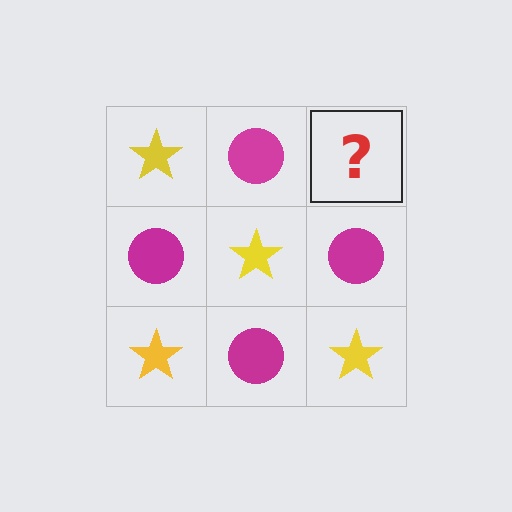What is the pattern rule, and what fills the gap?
The rule is that it alternates yellow star and magenta circle in a checkerboard pattern. The gap should be filled with a yellow star.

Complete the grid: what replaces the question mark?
The question mark should be replaced with a yellow star.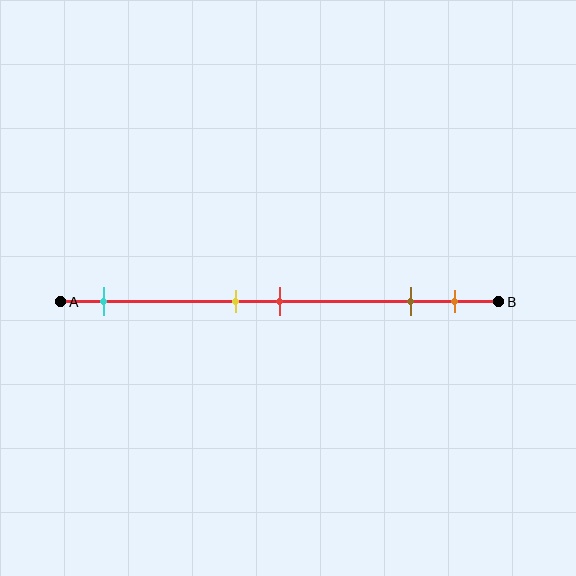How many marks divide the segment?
There are 5 marks dividing the segment.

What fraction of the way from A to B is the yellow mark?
The yellow mark is approximately 40% (0.4) of the way from A to B.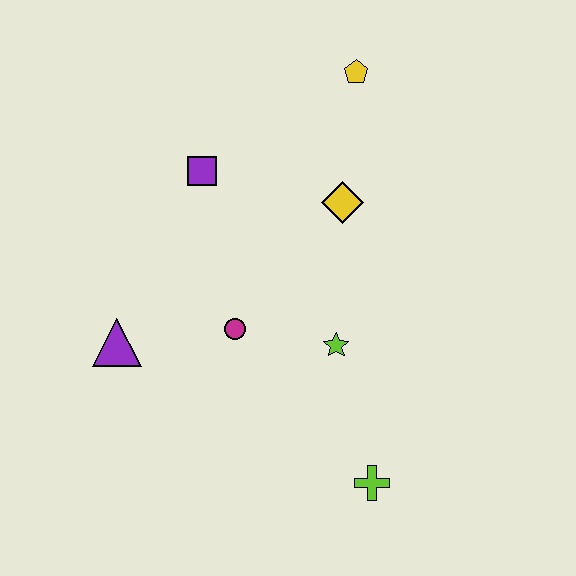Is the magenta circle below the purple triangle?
No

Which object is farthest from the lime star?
The yellow pentagon is farthest from the lime star.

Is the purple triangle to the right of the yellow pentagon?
No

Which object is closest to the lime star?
The magenta circle is closest to the lime star.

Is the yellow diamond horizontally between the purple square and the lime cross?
Yes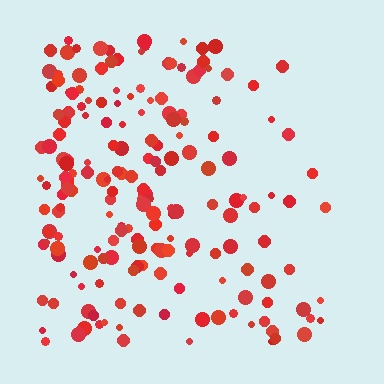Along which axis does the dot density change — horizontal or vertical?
Horizontal.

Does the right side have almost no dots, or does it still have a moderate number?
Still a moderate number, just noticeably fewer than the left.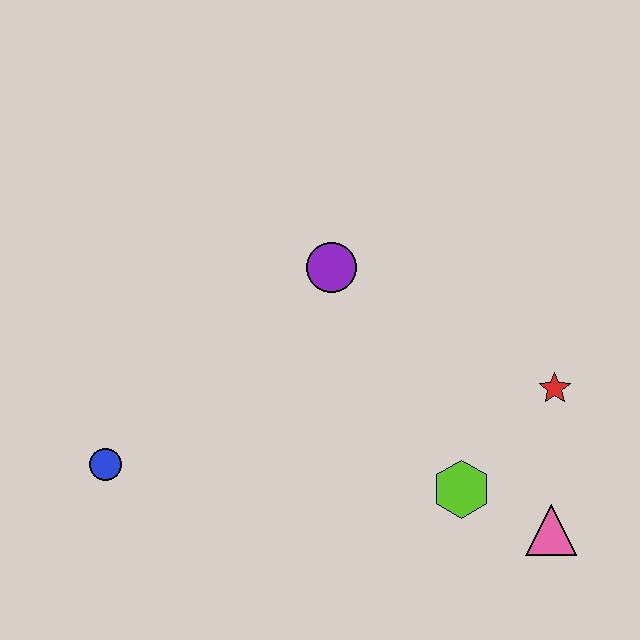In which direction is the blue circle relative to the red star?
The blue circle is to the left of the red star.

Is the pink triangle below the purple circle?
Yes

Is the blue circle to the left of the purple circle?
Yes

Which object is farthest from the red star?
The blue circle is farthest from the red star.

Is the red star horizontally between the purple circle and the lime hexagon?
No